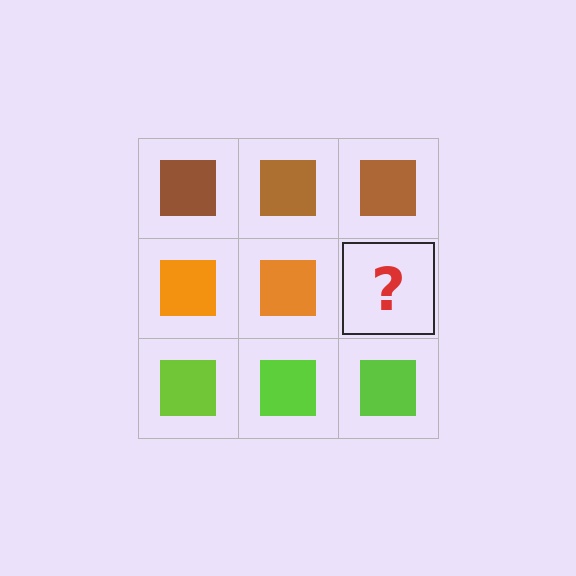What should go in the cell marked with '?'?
The missing cell should contain an orange square.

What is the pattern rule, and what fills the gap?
The rule is that each row has a consistent color. The gap should be filled with an orange square.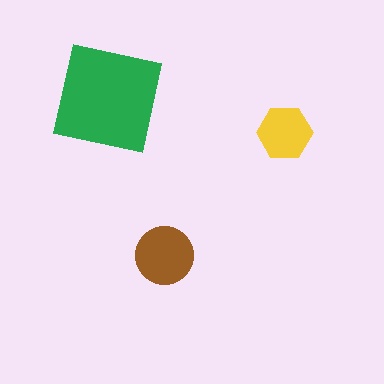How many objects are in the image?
There are 3 objects in the image.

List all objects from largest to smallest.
The green square, the brown circle, the yellow hexagon.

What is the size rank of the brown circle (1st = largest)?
2nd.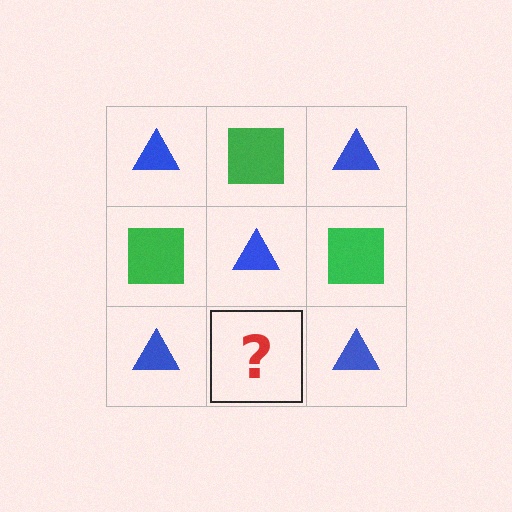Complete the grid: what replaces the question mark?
The question mark should be replaced with a green square.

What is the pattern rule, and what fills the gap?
The rule is that it alternates blue triangle and green square in a checkerboard pattern. The gap should be filled with a green square.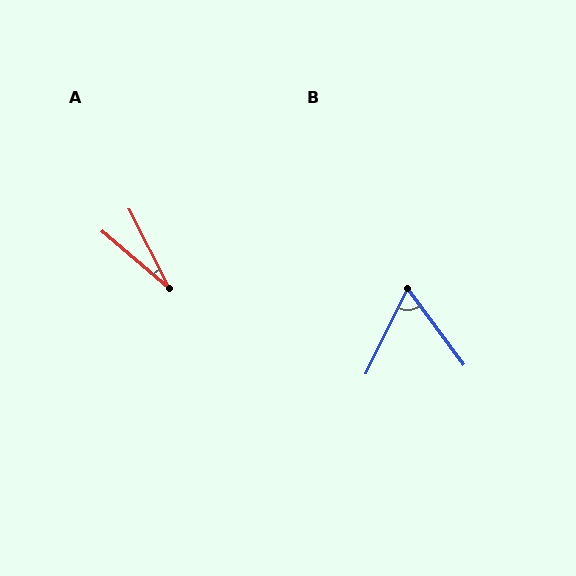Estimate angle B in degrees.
Approximately 62 degrees.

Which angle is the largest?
B, at approximately 62 degrees.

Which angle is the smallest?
A, at approximately 23 degrees.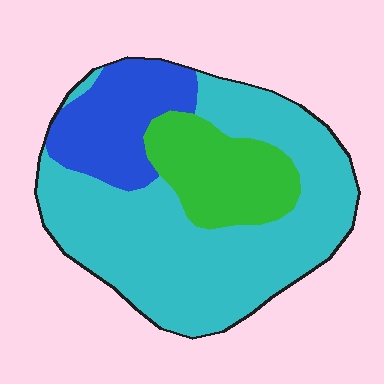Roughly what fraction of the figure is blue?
Blue takes up less than a quarter of the figure.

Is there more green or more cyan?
Cyan.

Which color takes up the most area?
Cyan, at roughly 60%.